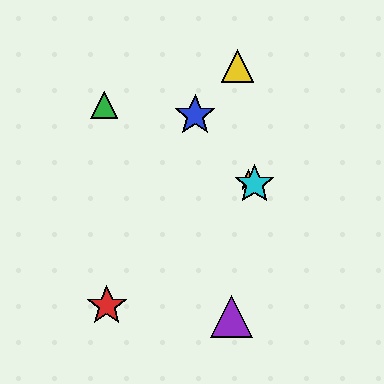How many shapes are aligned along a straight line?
3 shapes (the green triangle, the orange star, the cyan star) are aligned along a straight line.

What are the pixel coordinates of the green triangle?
The green triangle is at (104, 105).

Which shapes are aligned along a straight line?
The green triangle, the orange star, the cyan star are aligned along a straight line.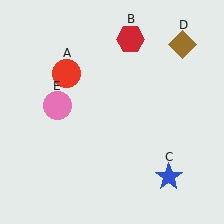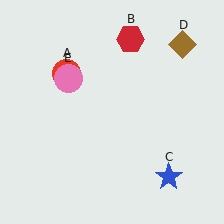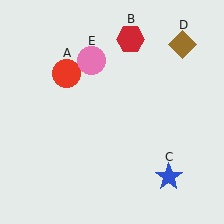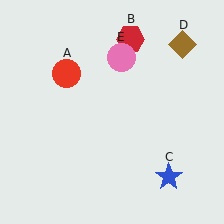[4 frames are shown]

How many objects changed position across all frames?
1 object changed position: pink circle (object E).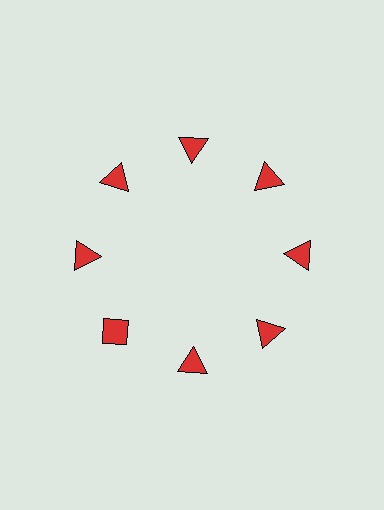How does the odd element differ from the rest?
It has a different shape: diamond instead of triangle.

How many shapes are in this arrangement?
There are 8 shapes arranged in a ring pattern.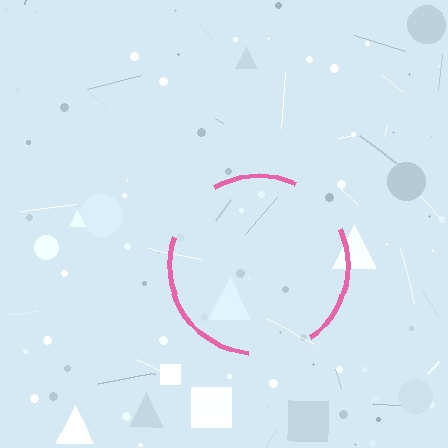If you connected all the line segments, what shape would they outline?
They would outline a circle.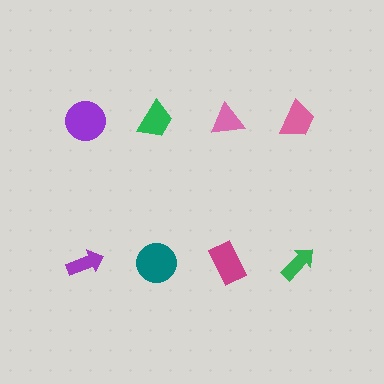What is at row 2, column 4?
A green arrow.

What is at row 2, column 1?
A purple arrow.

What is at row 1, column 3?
A pink triangle.